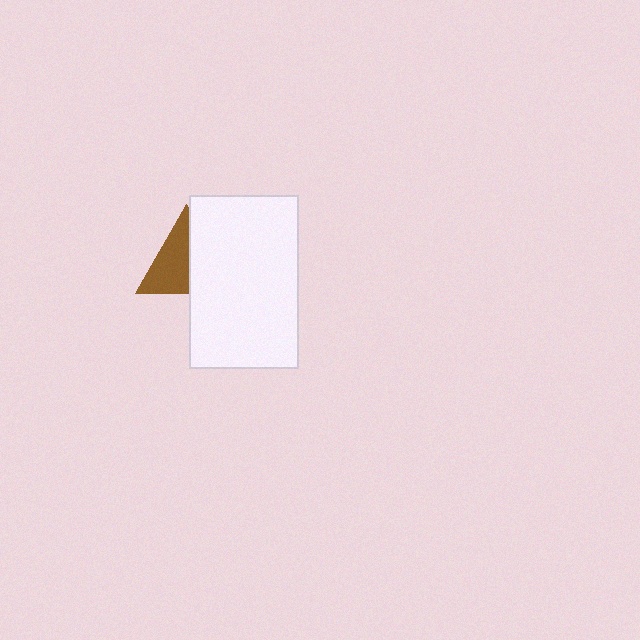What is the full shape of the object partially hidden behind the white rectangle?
The partially hidden object is a brown triangle.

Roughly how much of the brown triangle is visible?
About half of it is visible (roughly 55%).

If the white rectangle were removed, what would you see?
You would see the complete brown triangle.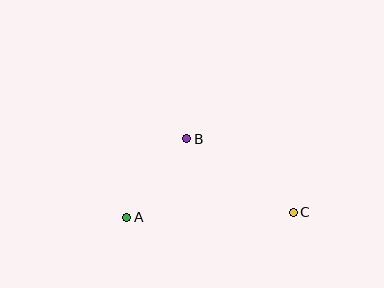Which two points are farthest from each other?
Points A and C are farthest from each other.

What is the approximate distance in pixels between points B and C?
The distance between B and C is approximately 129 pixels.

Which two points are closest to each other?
Points A and B are closest to each other.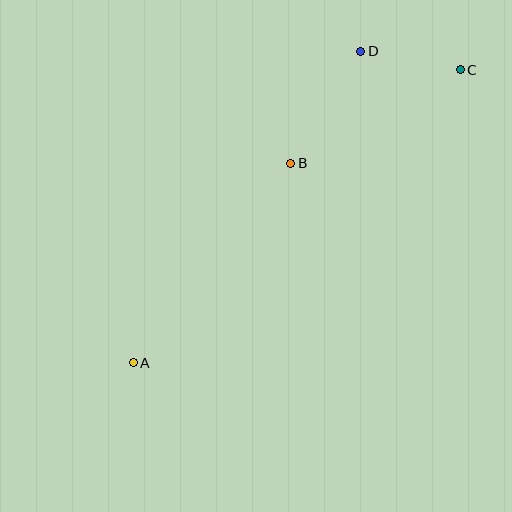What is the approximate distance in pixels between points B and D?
The distance between B and D is approximately 132 pixels.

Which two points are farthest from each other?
Points A and C are farthest from each other.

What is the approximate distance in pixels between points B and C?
The distance between B and C is approximately 194 pixels.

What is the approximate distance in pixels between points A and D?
The distance between A and D is approximately 386 pixels.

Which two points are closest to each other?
Points C and D are closest to each other.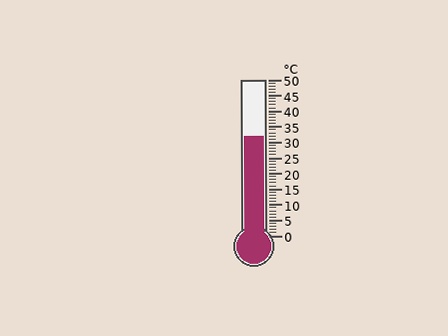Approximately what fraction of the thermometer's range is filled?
The thermometer is filled to approximately 65% of its range.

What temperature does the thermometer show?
The thermometer shows approximately 32°C.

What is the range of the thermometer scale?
The thermometer scale ranges from 0°C to 50°C.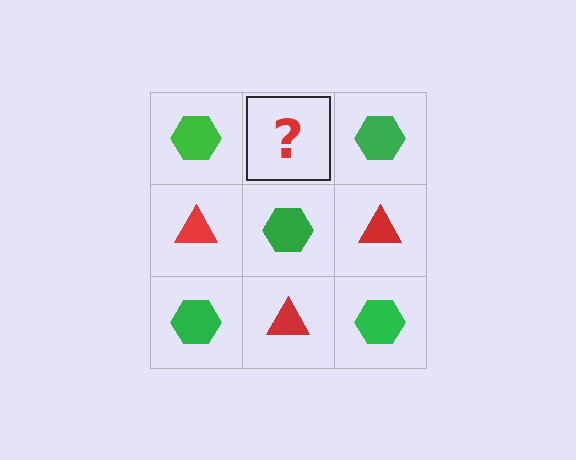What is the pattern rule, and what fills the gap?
The rule is that it alternates green hexagon and red triangle in a checkerboard pattern. The gap should be filled with a red triangle.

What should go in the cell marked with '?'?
The missing cell should contain a red triangle.